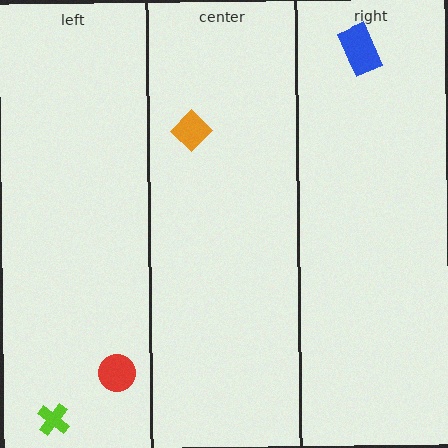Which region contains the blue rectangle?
The right region.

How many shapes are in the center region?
1.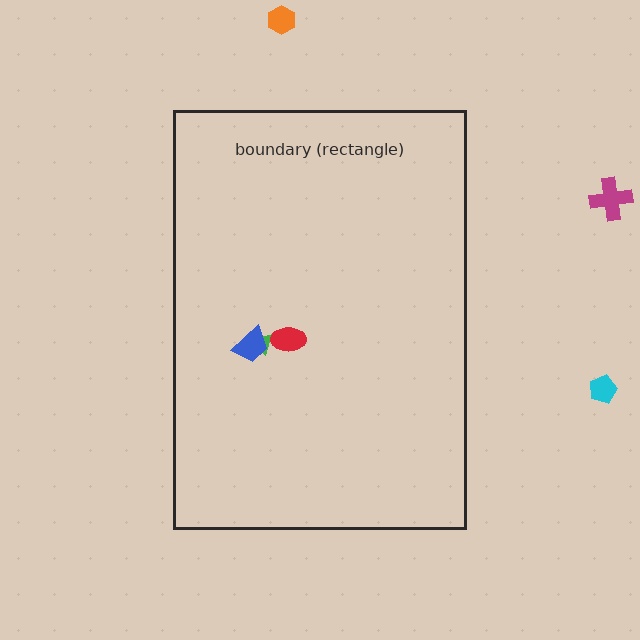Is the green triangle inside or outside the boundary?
Inside.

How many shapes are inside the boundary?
3 inside, 3 outside.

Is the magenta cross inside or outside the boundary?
Outside.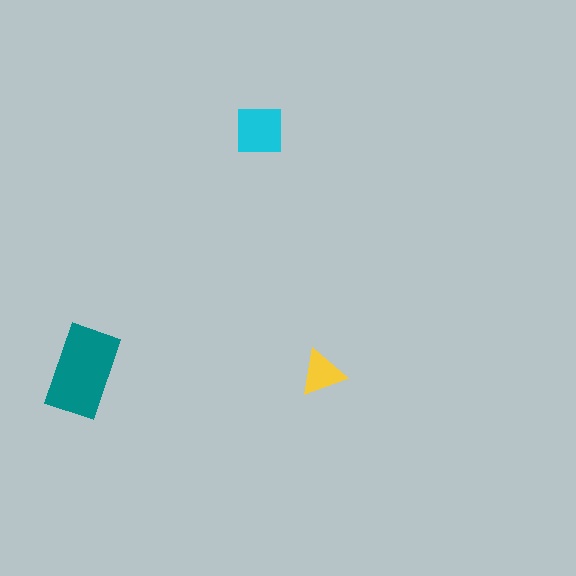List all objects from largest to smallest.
The teal rectangle, the cyan square, the yellow triangle.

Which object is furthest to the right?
The yellow triangle is rightmost.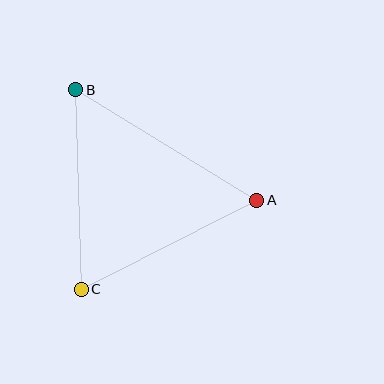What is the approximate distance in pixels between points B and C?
The distance between B and C is approximately 200 pixels.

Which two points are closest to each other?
Points A and C are closest to each other.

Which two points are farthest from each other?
Points A and B are farthest from each other.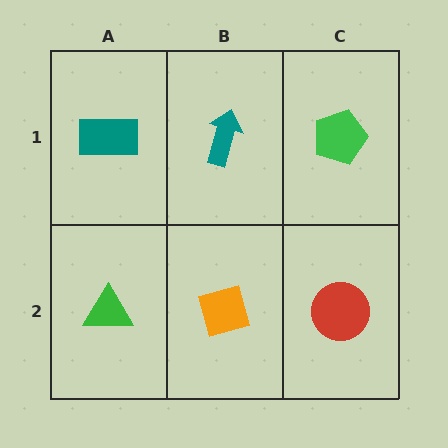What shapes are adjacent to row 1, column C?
A red circle (row 2, column C), a teal arrow (row 1, column B).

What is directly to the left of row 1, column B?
A teal rectangle.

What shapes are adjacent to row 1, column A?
A green triangle (row 2, column A), a teal arrow (row 1, column B).